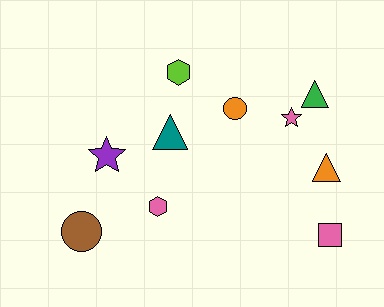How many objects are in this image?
There are 10 objects.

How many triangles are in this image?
There are 3 triangles.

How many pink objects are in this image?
There are 3 pink objects.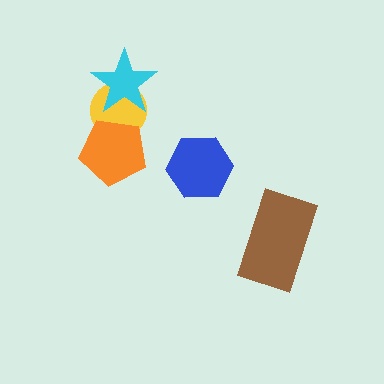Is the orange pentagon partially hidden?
No, no other shape covers it.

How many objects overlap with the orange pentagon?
1 object overlaps with the orange pentagon.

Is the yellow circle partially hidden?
Yes, it is partially covered by another shape.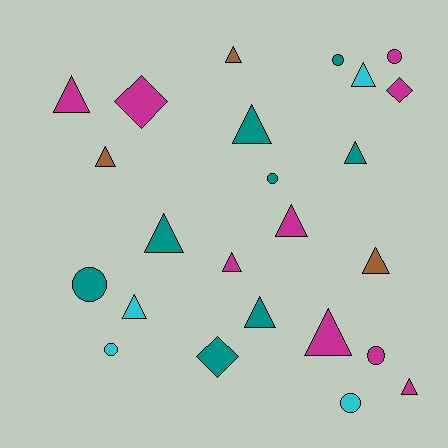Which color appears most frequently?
Magenta, with 9 objects.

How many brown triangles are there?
There are 3 brown triangles.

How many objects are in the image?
There are 24 objects.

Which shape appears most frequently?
Triangle, with 14 objects.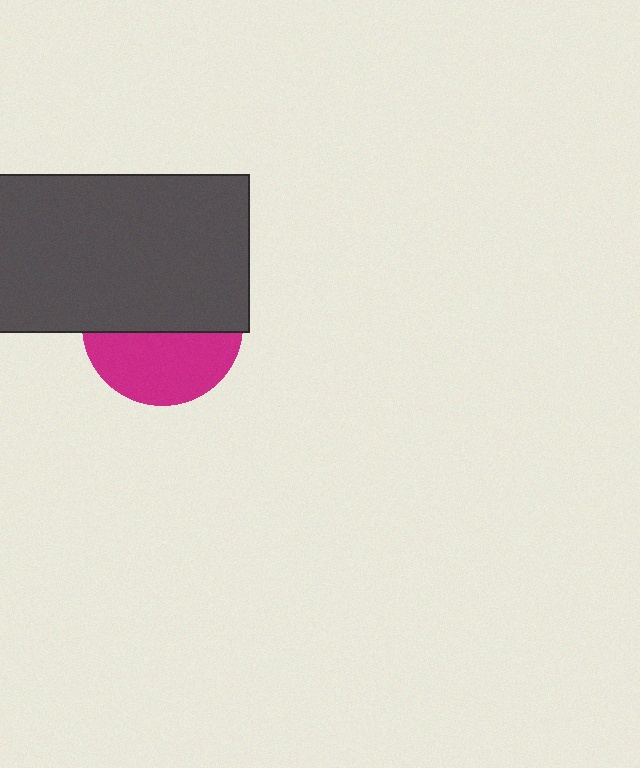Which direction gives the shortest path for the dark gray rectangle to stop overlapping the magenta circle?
Moving up gives the shortest separation.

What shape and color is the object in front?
The object in front is a dark gray rectangle.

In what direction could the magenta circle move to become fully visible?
The magenta circle could move down. That would shift it out from behind the dark gray rectangle entirely.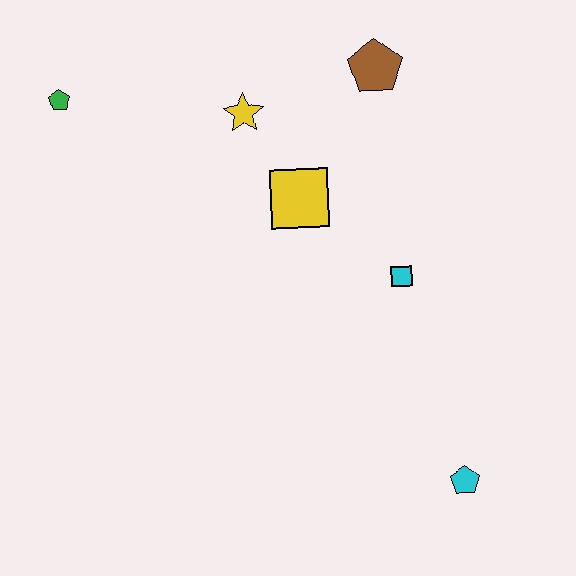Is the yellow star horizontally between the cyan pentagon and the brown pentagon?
No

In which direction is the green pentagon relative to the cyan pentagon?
The green pentagon is above the cyan pentagon.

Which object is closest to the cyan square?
The yellow square is closest to the cyan square.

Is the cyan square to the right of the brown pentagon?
Yes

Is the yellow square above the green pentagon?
No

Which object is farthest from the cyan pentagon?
The green pentagon is farthest from the cyan pentagon.